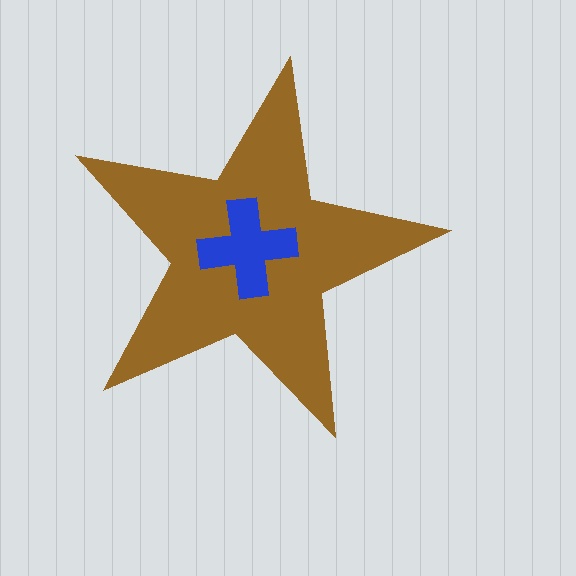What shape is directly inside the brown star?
The blue cross.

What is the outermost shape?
The brown star.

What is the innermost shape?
The blue cross.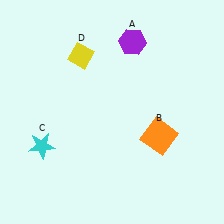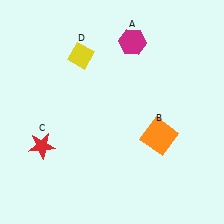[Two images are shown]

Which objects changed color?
A changed from purple to magenta. C changed from cyan to red.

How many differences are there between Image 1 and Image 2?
There are 2 differences between the two images.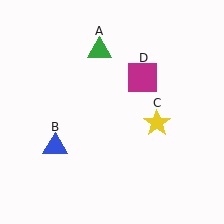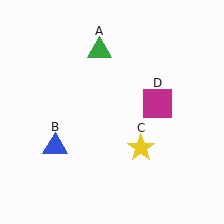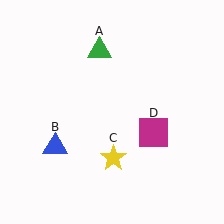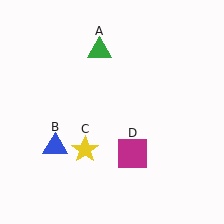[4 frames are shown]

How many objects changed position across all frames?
2 objects changed position: yellow star (object C), magenta square (object D).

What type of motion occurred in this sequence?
The yellow star (object C), magenta square (object D) rotated clockwise around the center of the scene.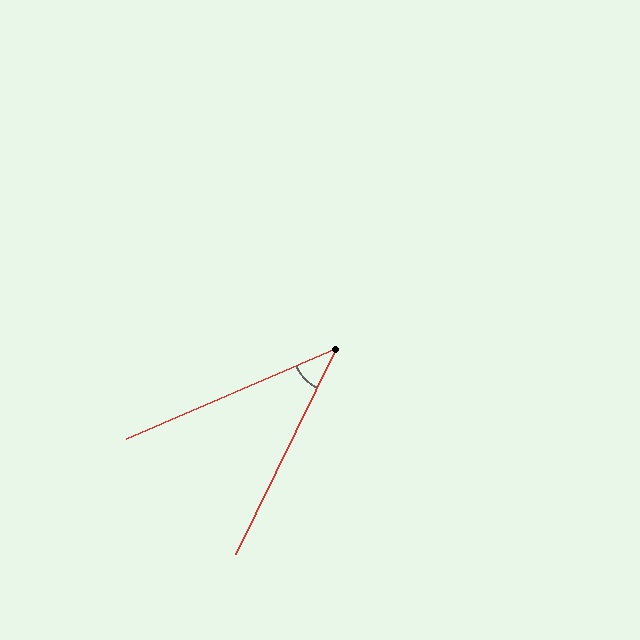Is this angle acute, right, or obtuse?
It is acute.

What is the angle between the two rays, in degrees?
Approximately 41 degrees.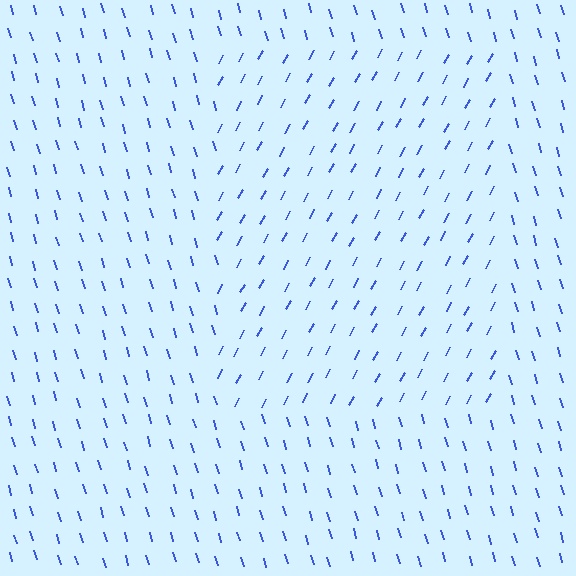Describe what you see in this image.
The image is filled with small blue line segments. A rectangle region in the image has lines oriented differently from the surrounding lines, creating a visible texture boundary.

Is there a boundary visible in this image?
Yes, there is a texture boundary formed by a change in line orientation.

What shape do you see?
I see a rectangle.